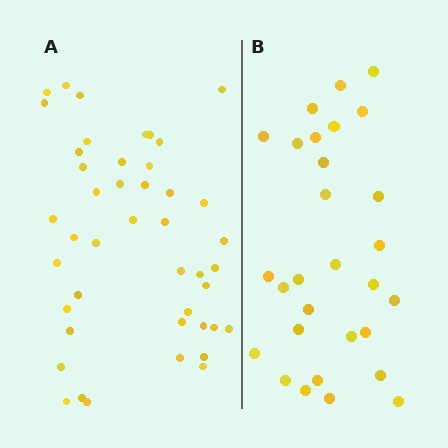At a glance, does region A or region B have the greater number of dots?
Region A (the left region) has more dots.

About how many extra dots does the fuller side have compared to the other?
Region A has approximately 15 more dots than region B.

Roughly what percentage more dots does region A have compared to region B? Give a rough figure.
About 50% more.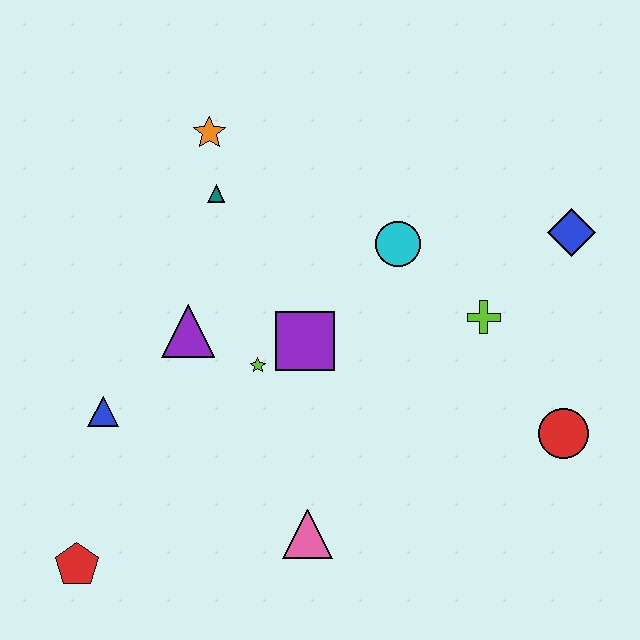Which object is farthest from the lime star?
The blue diamond is farthest from the lime star.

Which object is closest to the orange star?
The teal triangle is closest to the orange star.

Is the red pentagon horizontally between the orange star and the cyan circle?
No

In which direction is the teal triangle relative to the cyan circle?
The teal triangle is to the left of the cyan circle.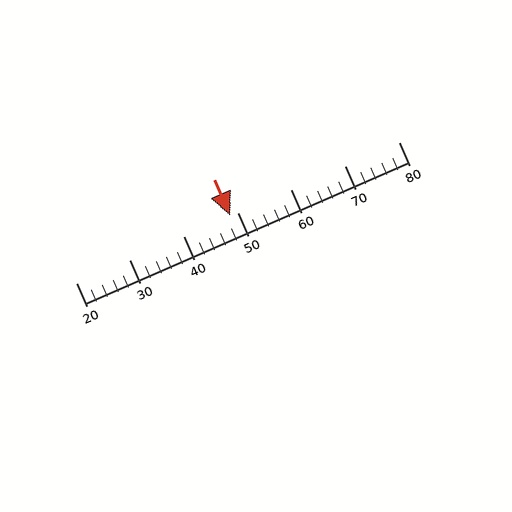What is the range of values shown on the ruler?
The ruler shows values from 20 to 80.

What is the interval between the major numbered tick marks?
The major tick marks are spaced 10 units apart.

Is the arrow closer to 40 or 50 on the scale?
The arrow is closer to 50.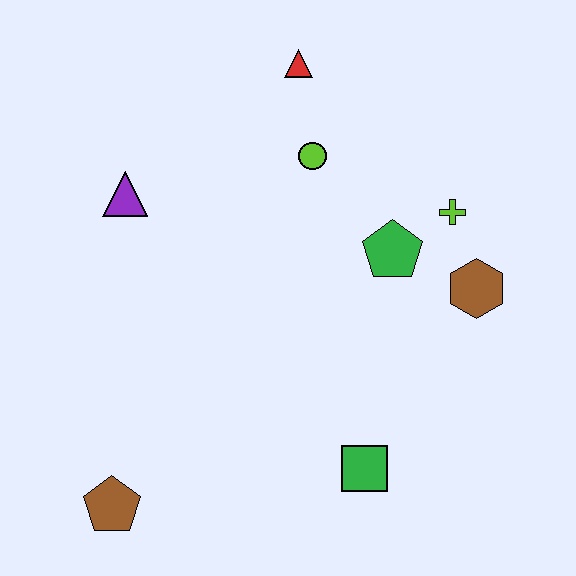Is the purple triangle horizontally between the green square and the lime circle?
No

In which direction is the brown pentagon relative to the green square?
The brown pentagon is to the left of the green square.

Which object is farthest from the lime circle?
The brown pentagon is farthest from the lime circle.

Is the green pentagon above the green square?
Yes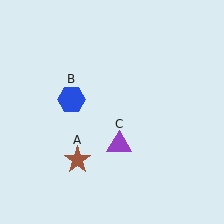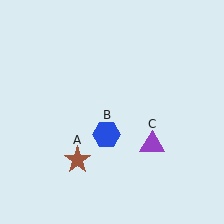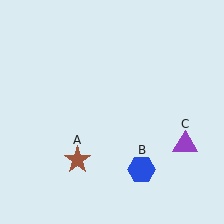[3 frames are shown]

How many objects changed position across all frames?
2 objects changed position: blue hexagon (object B), purple triangle (object C).